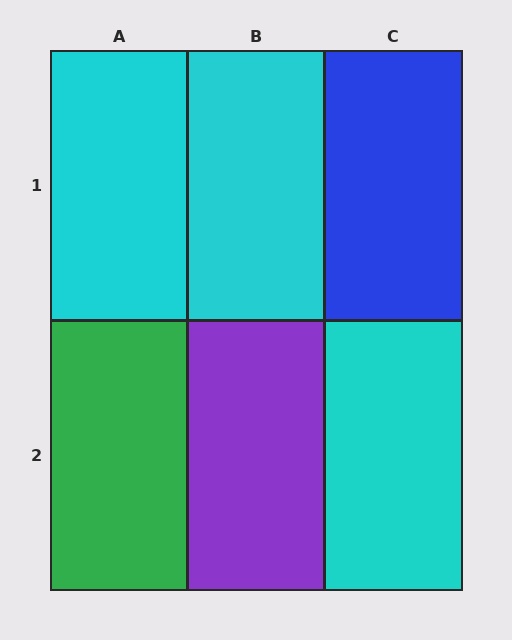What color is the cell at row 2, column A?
Green.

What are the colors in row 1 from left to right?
Cyan, cyan, blue.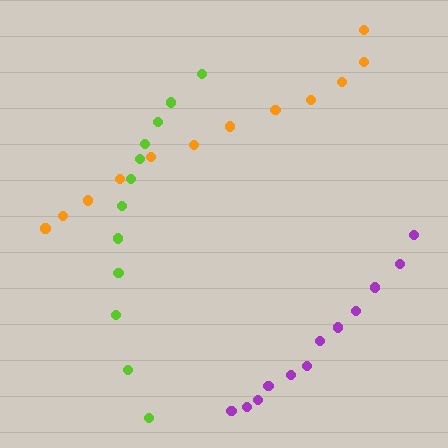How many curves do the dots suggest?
There are 3 distinct paths.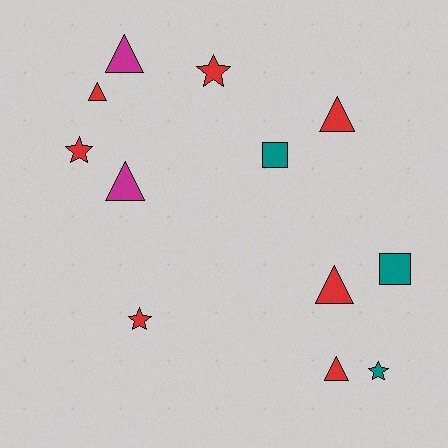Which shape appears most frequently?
Triangle, with 6 objects.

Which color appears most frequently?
Red, with 7 objects.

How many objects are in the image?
There are 12 objects.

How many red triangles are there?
There are 4 red triangles.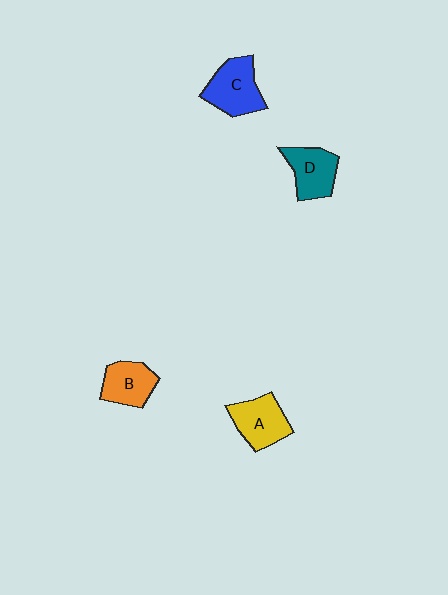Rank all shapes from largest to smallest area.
From largest to smallest: C (blue), A (yellow), D (teal), B (orange).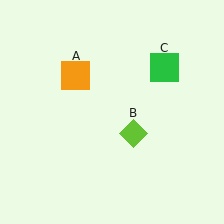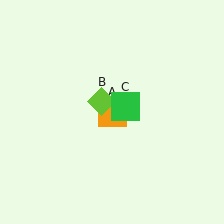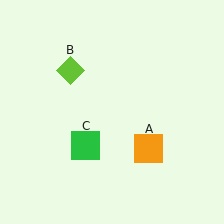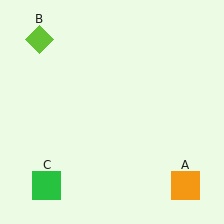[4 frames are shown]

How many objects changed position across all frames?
3 objects changed position: orange square (object A), lime diamond (object B), green square (object C).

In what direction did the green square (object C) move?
The green square (object C) moved down and to the left.